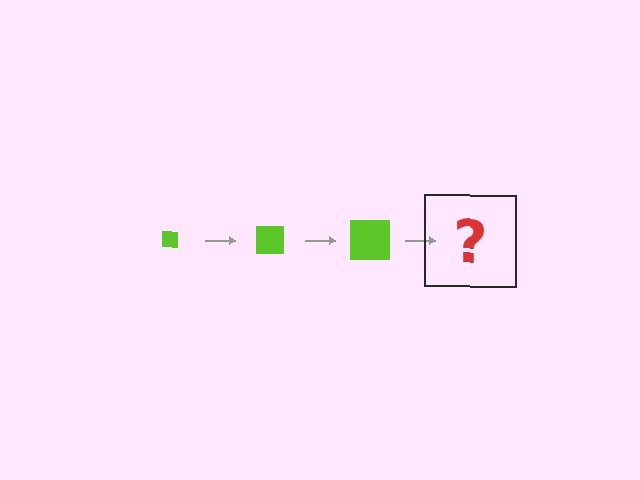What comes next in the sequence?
The next element should be a lime square, larger than the previous one.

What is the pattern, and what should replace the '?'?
The pattern is that the square gets progressively larger each step. The '?' should be a lime square, larger than the previous one.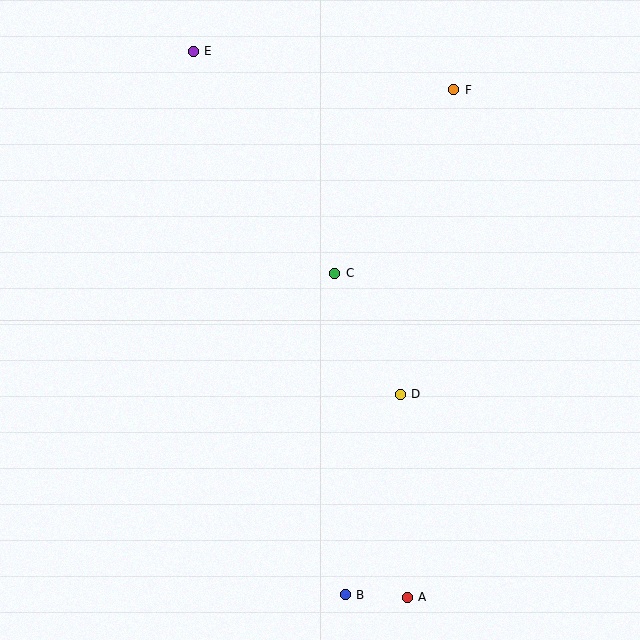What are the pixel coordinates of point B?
Point B is at (345, 595).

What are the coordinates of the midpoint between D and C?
The midpoint between D and C is at (367, 334).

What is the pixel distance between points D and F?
The distance between D and F is 309 pixels.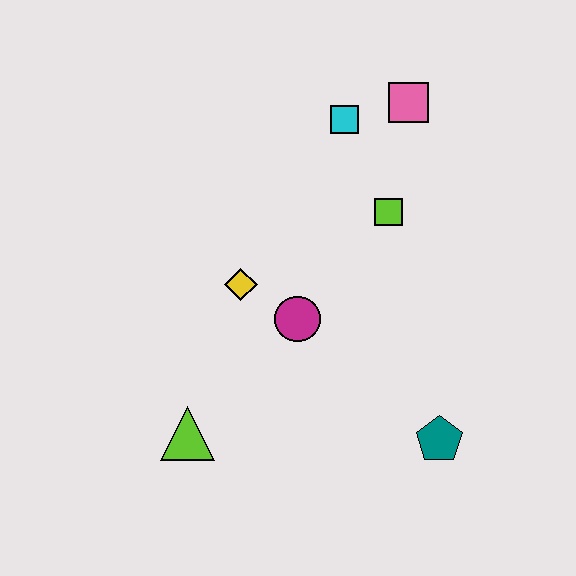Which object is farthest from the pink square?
The lime triangle is farthest from the pink square.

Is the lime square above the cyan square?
No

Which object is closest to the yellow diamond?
The magenta circle is closest to the yellow diamond.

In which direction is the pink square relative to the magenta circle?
The pink square is above the magenta circle.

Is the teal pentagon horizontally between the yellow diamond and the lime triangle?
No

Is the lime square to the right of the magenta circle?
Yes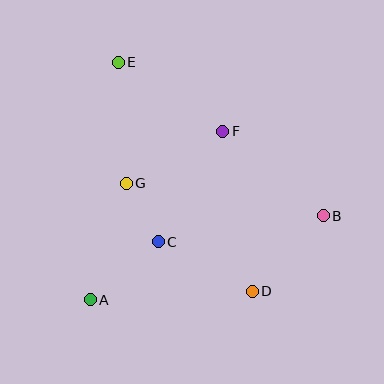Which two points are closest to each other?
Points C and G are closest to each other.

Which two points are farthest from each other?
Points D and E are farthest from each other.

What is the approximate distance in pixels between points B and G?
The distance between B and G is approximately 200 pixels.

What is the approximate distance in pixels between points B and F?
The distance between B and F is approximately 131 pixels.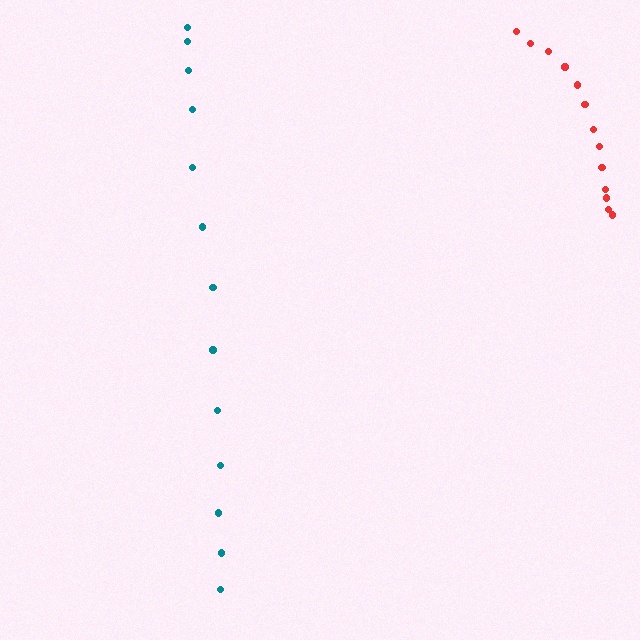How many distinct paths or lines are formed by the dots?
There are 2 distinct paths.